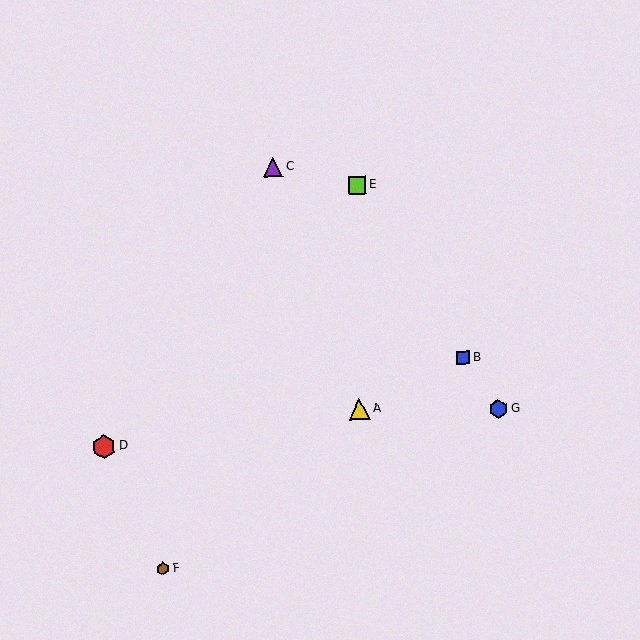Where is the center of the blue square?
The center of the blue square is at (463, 357).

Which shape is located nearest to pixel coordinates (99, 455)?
The red hexagon (labeled D) at (104, 447) is nearest to that location.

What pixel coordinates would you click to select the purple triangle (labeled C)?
Click at (273, 167) to select the purple triangle C.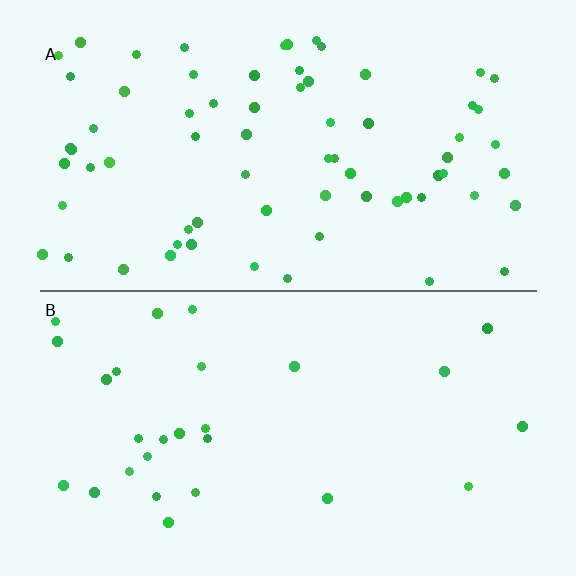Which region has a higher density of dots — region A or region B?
A (the top).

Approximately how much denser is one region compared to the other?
Approximately 2.5× — region A over region B.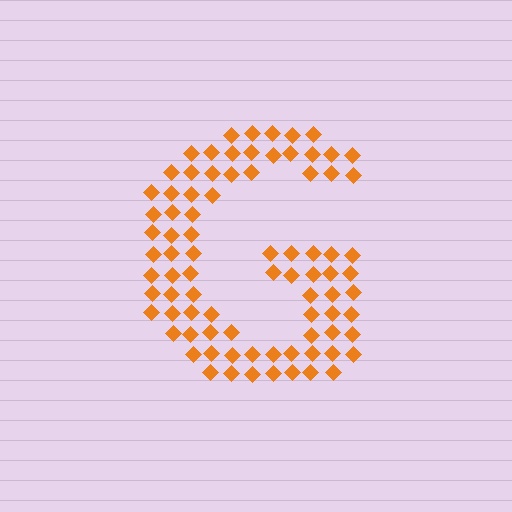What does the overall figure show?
The overall figure shows the letter G.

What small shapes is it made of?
It is made of small diamonds.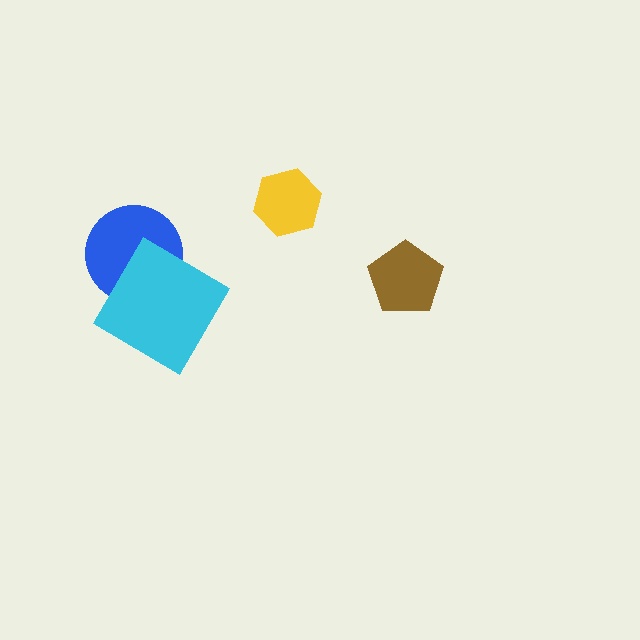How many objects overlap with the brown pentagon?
0 objects overlap with the brown pentagon.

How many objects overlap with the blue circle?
1 object overlaps with the blue circle.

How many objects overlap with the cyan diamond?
1 object overlaps with the cyan diamond.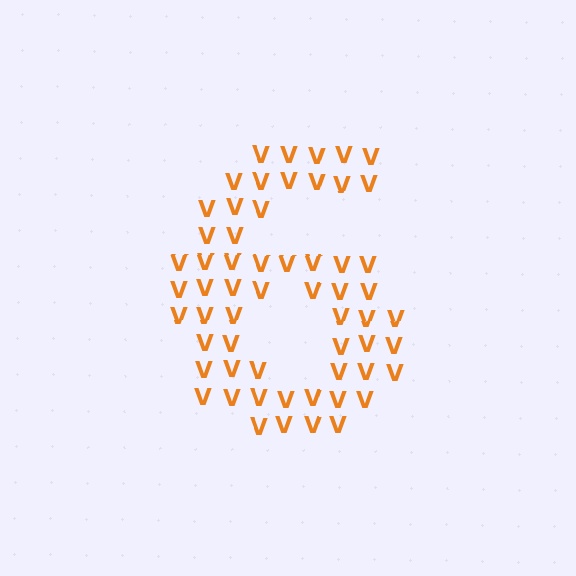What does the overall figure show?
The overall figure shows the digit 6.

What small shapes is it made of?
It is made of small letter V's.